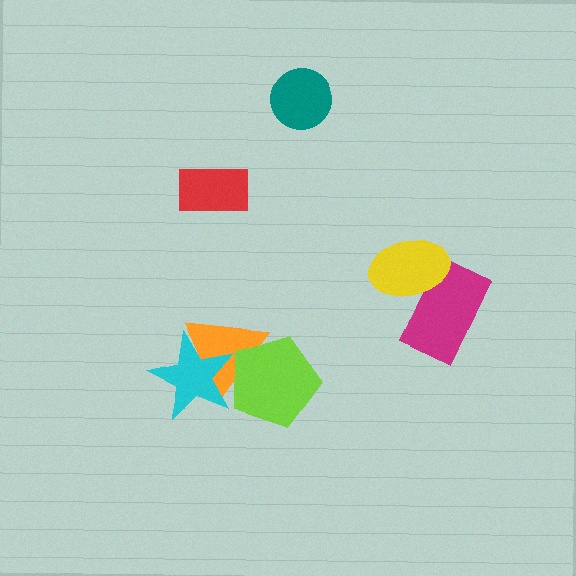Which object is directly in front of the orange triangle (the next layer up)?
The cyan star is directly in front of the orange triangle.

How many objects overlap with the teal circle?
0 objects overlap with the teal circle.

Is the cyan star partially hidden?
Yes, it is partially covered by another shape.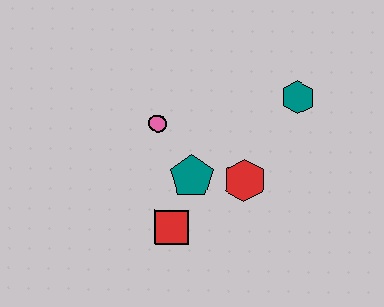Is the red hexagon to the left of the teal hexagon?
Yes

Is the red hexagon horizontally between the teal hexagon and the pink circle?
Yes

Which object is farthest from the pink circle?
The teal hexagon is farthest from the pink circle.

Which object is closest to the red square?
The teal pentagon is closest to the red square.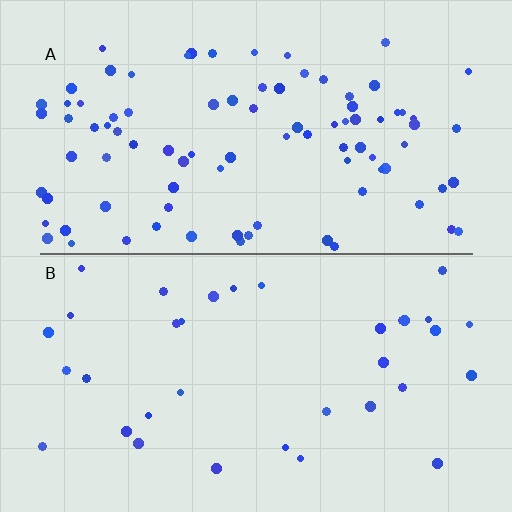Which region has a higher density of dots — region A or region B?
A (the top).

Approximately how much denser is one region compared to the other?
Approximately 2.6× — region A over region B.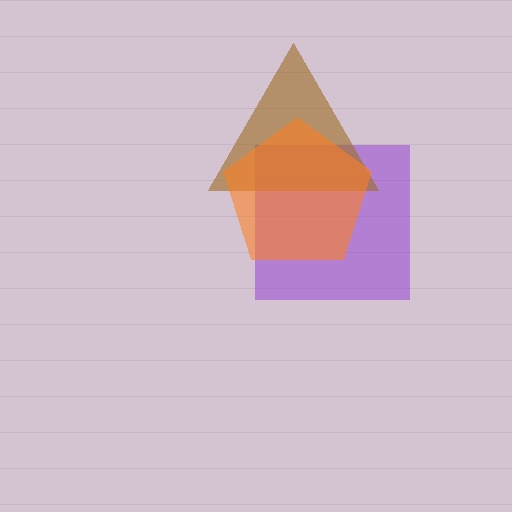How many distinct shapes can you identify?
There are 3 distinct shapes: a purple square, a brown triangle, an orange pentagon.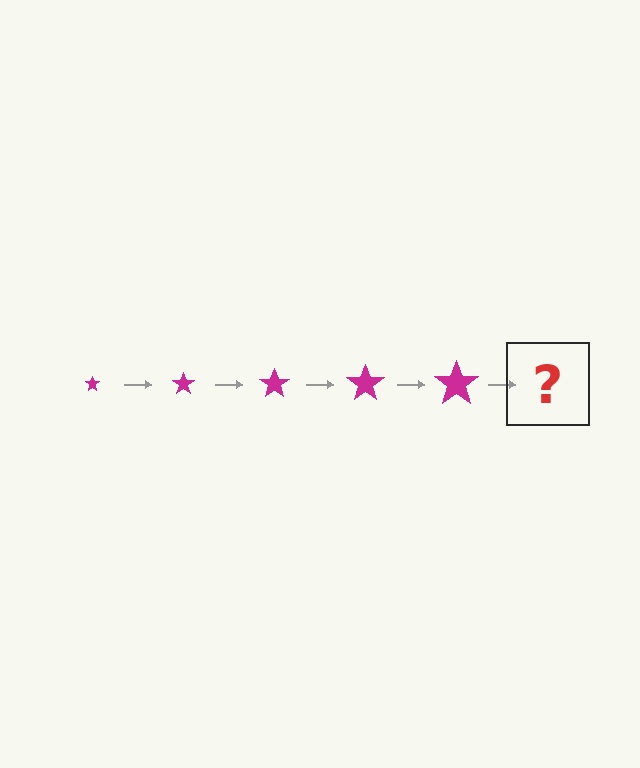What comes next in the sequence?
The next element should be a magenta star, larger than the previous one.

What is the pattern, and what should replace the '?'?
The pattern is that the star gets progressively larger each step. The '?' should be a magenta star, larger than the previous one.